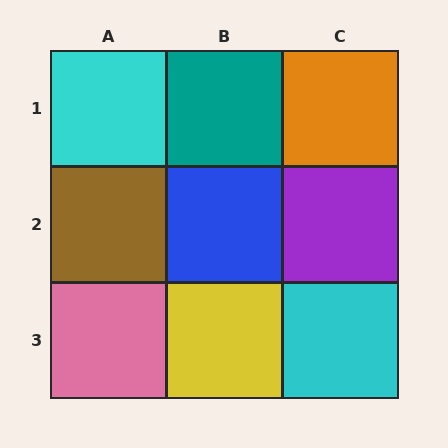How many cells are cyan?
2 cells are cyan.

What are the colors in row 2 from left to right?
Brown, blue, purple.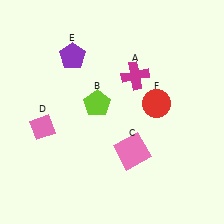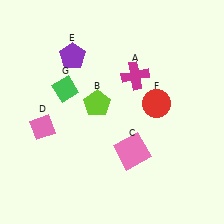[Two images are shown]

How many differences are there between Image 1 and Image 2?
There is 1 difference between the two images.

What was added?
A green diamond (G) was added in Image 2.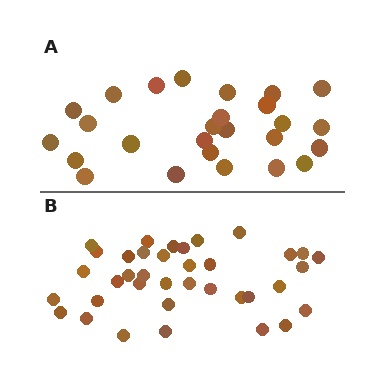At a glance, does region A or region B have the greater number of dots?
Region B (the bottom region) has more dots.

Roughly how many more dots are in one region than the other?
Region B has roughly 12 or so more dots than region A.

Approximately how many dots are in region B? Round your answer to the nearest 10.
About 40 dots. (The exact count is 37, which rounds to 40.)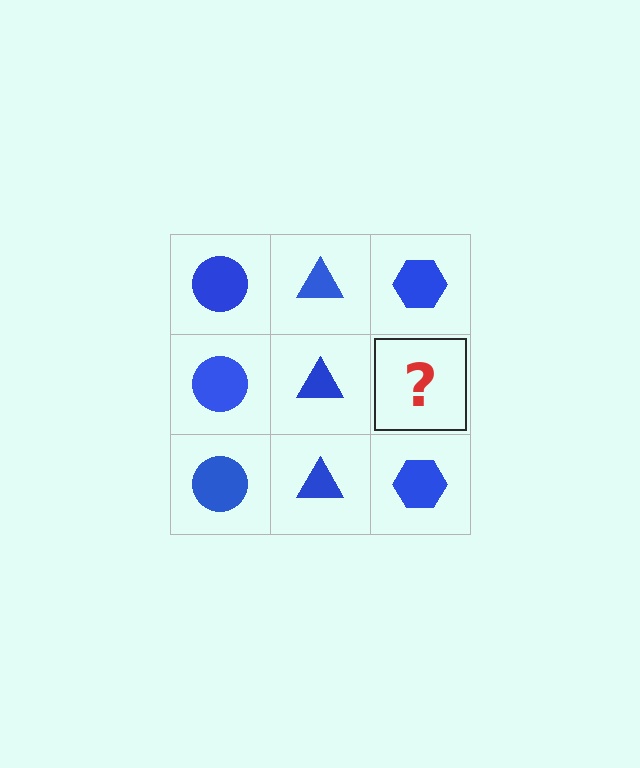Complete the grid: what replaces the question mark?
The question mark should be replaced with a blue hexagon.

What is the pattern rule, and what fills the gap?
The rule is that each column has a consistent shape. The gap should be filled with a blue hexagon.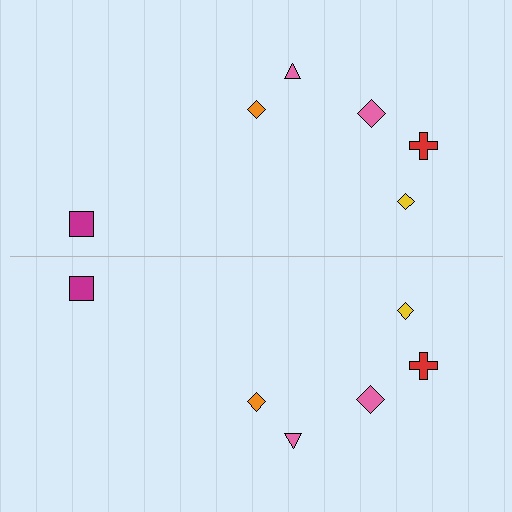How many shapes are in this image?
There are 12 shapes in this image.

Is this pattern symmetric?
Yes, this pattern has bilateral (reflection) symmetry.